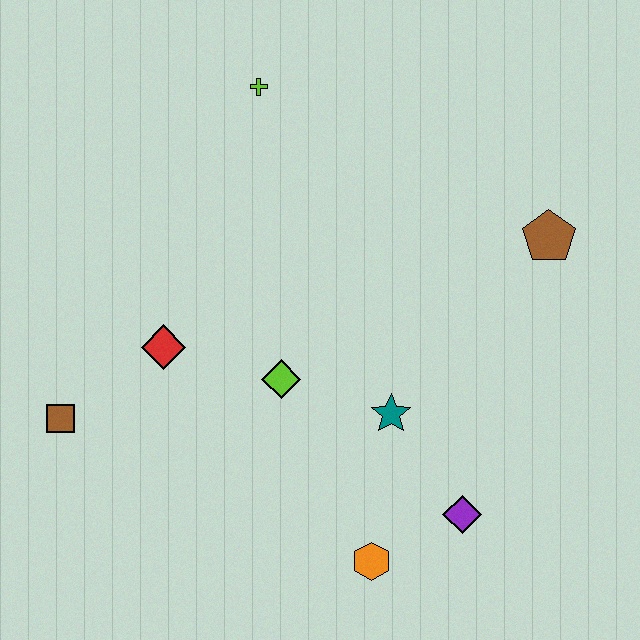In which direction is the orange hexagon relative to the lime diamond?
The orange hexagon is below the lime diamond.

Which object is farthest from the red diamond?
The brown pentagon is farthest from the red diamond.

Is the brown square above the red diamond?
No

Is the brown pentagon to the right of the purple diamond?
Yes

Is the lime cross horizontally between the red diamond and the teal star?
Yes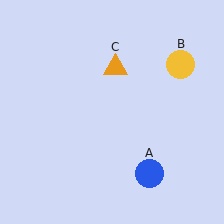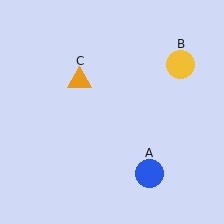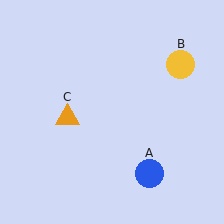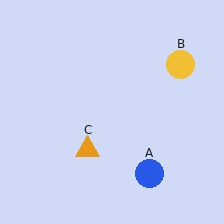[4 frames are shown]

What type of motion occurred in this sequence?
The orange triangle (object C) rotated counterclockwise around the center of the scene.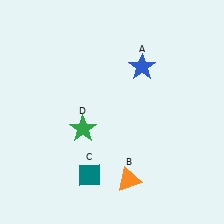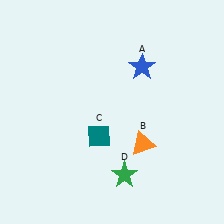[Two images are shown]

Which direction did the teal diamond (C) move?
The teal diamond (C) moved up.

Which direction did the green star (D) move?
The green star (D) moved down.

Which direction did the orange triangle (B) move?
The orange triangle (B) moved up.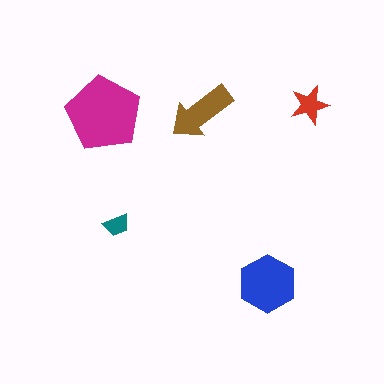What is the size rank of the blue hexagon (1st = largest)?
2nd.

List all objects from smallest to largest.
The teal trapezoid, the red star, the brown arrow, the blue hexagon, the magenta pentagon.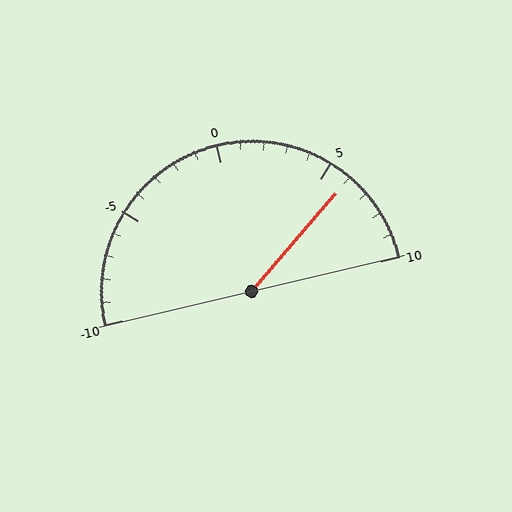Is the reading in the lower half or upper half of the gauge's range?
The reading is in the upper half of the range (-10 to 10).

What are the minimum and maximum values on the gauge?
The gauge ranges from -10 to 10.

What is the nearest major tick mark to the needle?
The nearest major tick mark is 5.